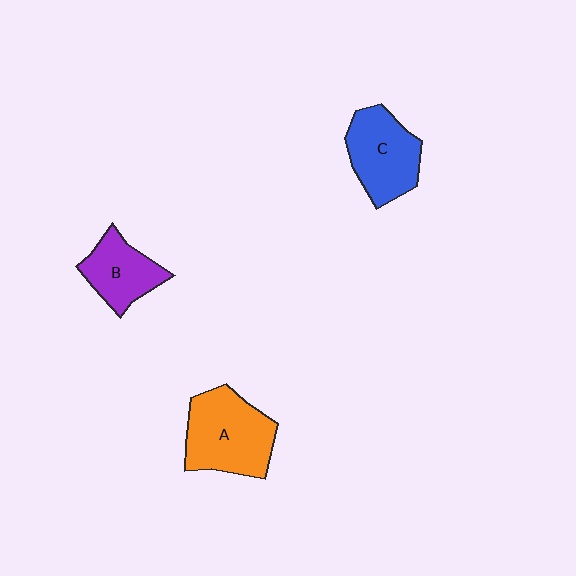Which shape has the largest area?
Shape A (orange).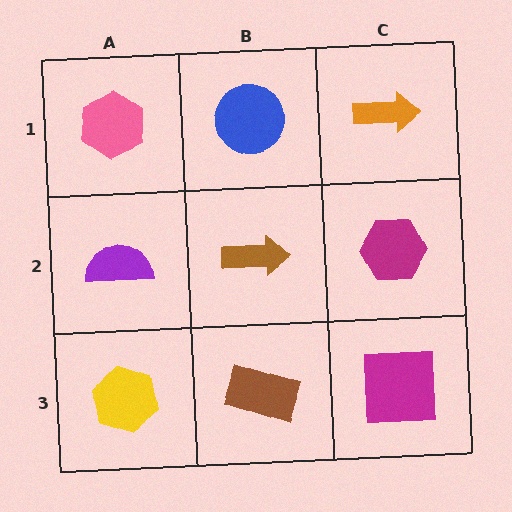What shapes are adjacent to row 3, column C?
A magenta hexagon (row 2, column C), a brown rectangle (row 3, column B).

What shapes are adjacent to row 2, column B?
A blue circle (row 1, column B), a brown rectangle (row 3, column B), a purple semicircle (row 2, column A), a magenta hexagon (row 2, column C).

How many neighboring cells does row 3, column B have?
3.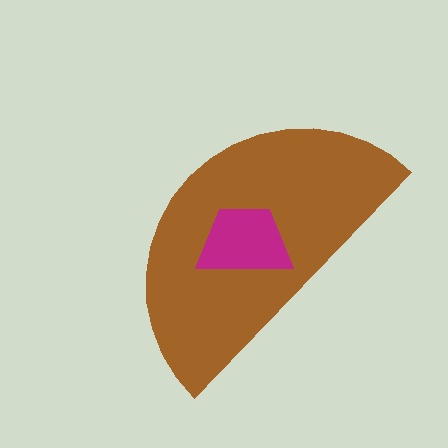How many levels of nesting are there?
2.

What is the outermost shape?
The brown semicircle.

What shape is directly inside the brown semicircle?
The magenta trapezoid.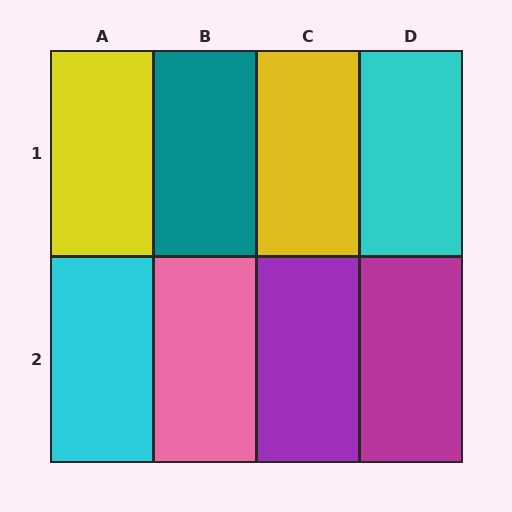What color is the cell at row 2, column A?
Cyan.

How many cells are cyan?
2 cells are cyan.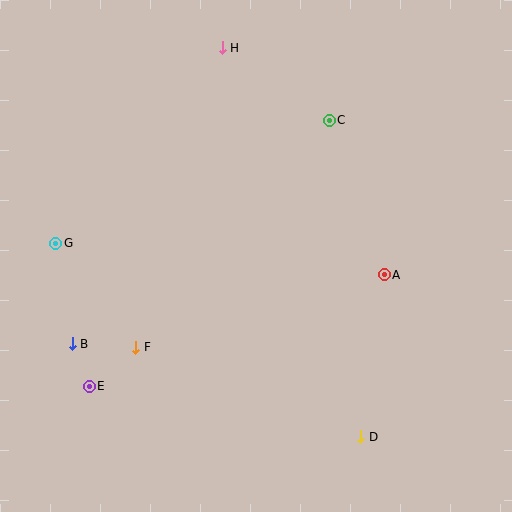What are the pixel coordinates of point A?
Point A is at (384, 275).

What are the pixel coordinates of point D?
Point D is at (361, 437).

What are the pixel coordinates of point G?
Point G is at (56, 243).